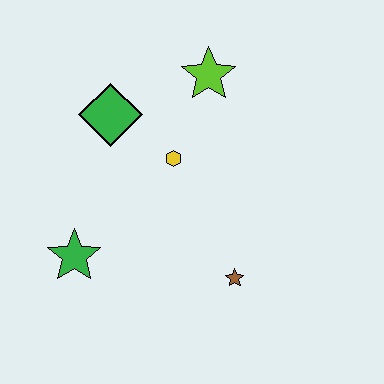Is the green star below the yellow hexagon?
Yes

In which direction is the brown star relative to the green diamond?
The brown star is below the green diamond.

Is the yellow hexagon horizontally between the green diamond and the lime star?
Yes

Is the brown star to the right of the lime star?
Yes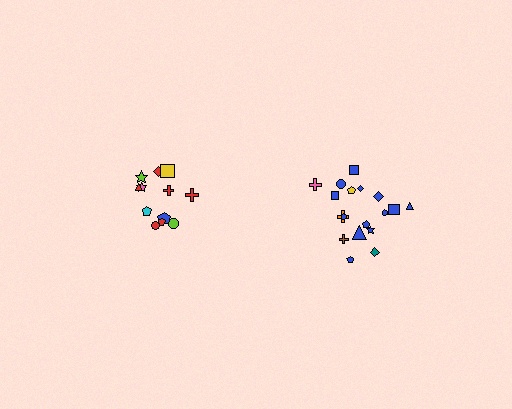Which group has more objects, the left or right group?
The right group.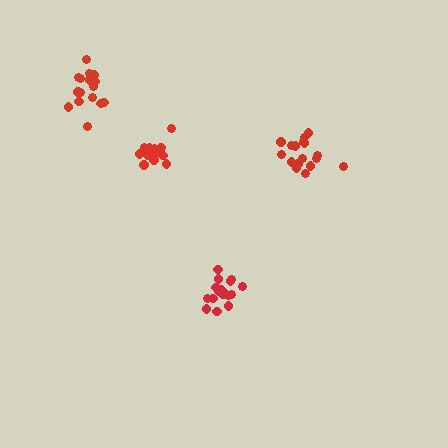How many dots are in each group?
Group 1: 18 dots, Group 2: 16 dots, Group 3: 15 dots, Group 4: 17 dots (66 total).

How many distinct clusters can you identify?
There are 4 distinct clusters.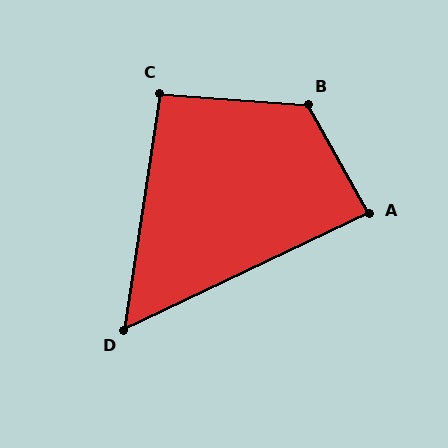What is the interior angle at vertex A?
Approximately 86 degrees (approximately right).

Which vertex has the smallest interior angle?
D, at approximately 56 degrees.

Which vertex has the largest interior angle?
B, at approximately 124 degrees.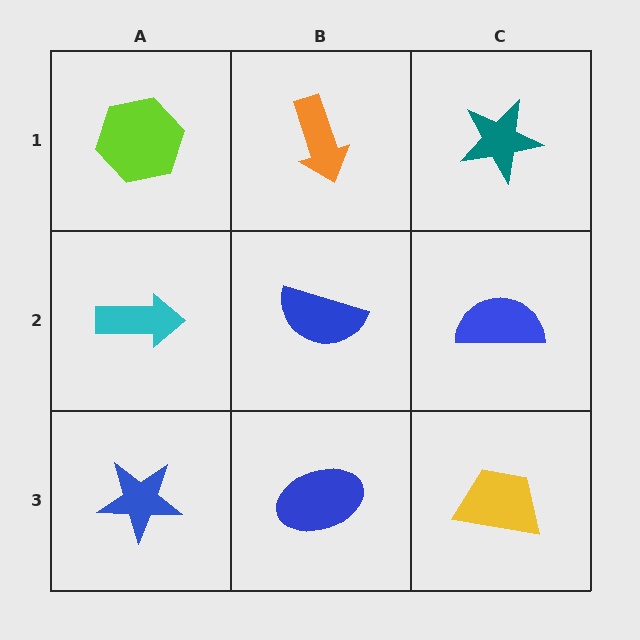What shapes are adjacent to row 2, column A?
A lime hexagon (row 1, column A), a blue star (row 3, column A), a blue semicircle (row 2, column B).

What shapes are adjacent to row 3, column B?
A blue semicircle (row 2, column B), a blue star (row 3, column A), a yellow trapezoid (row 3, column C).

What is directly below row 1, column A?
A cyan arrow.